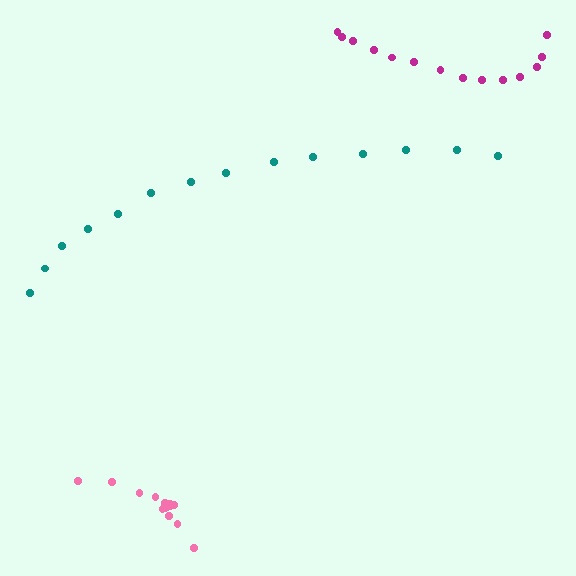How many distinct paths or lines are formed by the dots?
There are 3 distinct paths.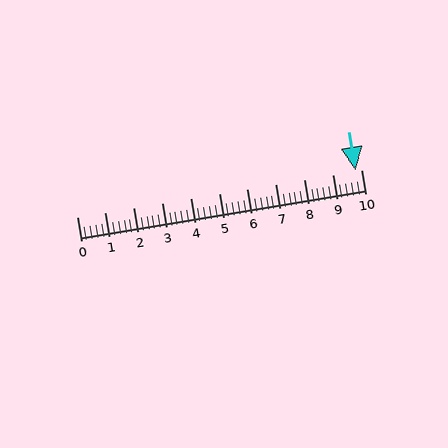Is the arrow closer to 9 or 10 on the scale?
The arrow is closer to 10.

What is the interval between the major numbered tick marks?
The major tick marks are spaced 1 units apart.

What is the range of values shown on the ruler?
The ruler shows values from 0 to 10.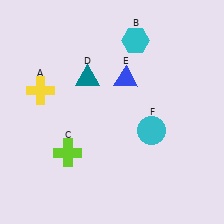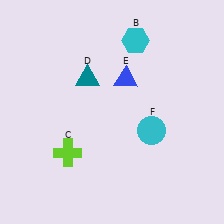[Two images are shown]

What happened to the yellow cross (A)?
The yellow cross (A) was removed in Image 2. It was in the top-left area of Image 1.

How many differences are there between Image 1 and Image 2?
There is 1 difference between the two images.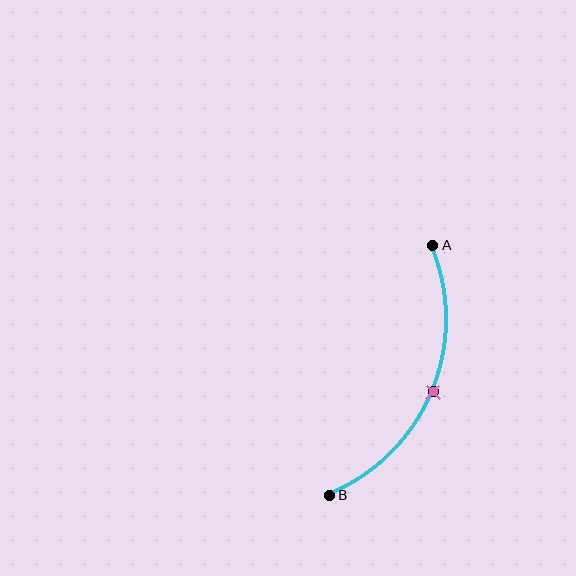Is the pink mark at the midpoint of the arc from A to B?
Yes. The pink mark lies on the arc at equal arc-length from both A and B — it is the arc midpoint.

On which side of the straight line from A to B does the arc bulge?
The arc bulges to the right of the straight line connecting A and B.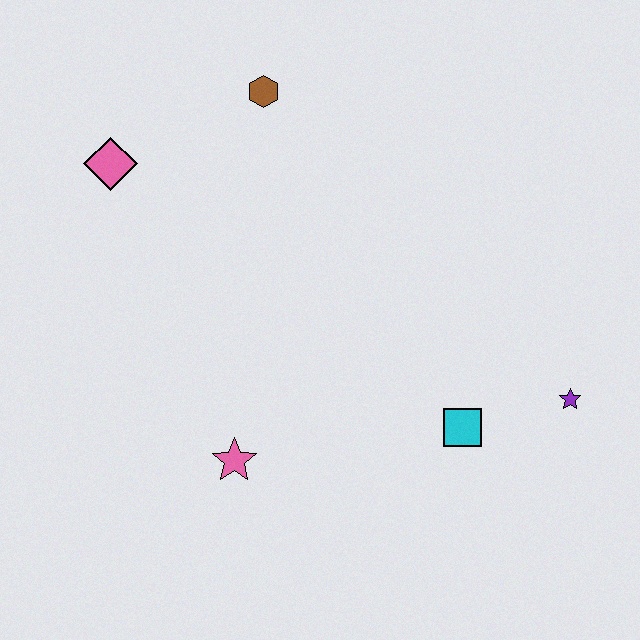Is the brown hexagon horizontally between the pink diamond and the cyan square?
Yes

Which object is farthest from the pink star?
The brown hexagon is farthest from the pink star.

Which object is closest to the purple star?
The cyan square is closest to the purple star.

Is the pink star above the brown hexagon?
No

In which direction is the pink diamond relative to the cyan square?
The pink diamond is to the left of the cyan square.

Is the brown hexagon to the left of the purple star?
Yes